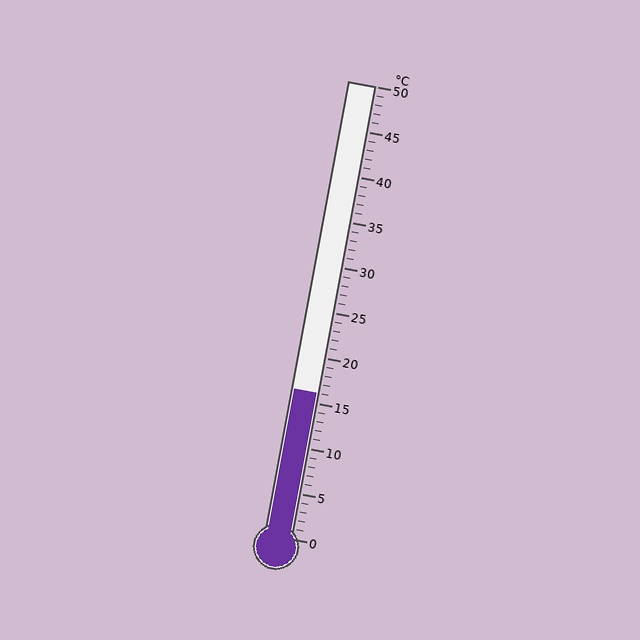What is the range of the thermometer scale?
The thermometer scale ranges from 0°C to 50°C.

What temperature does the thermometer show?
The thermometer shows approximately 16°C.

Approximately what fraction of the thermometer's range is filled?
The thermometer is filled to approximately 30% of its range.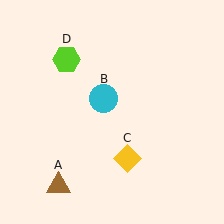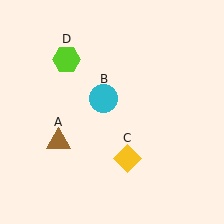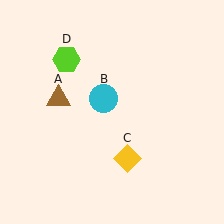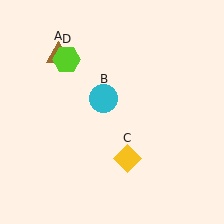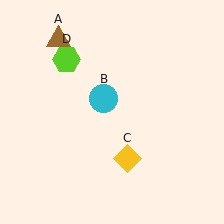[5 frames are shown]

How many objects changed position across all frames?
1 object changed position: brown triangle (object A).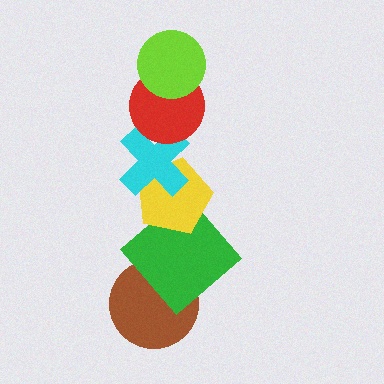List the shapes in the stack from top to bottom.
From top to bottom: the lime circle, the red circle, the cyan cross, the yellow pentagon, the green diamond, the brown circle.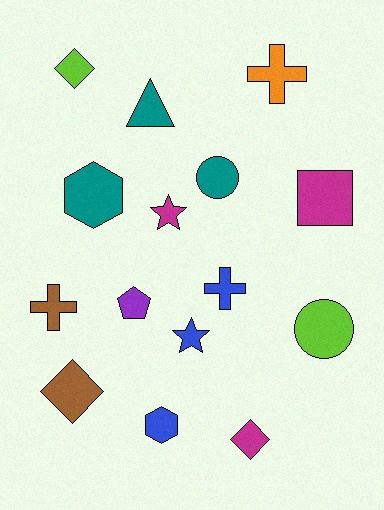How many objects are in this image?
There are 15 objects.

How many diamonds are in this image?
There are 3 diamonds.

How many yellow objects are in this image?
There are no yellow objects.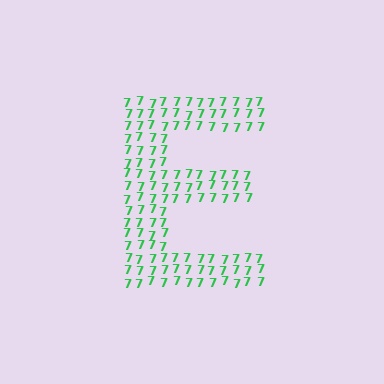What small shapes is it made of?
It is made of small digit 7's.